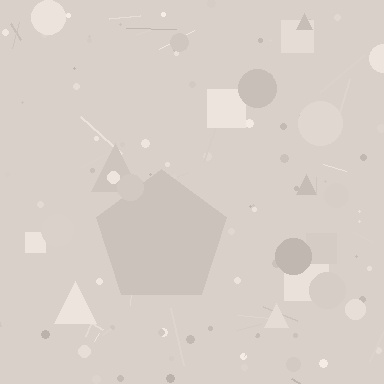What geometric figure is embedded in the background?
A pentagon is embedded in the background.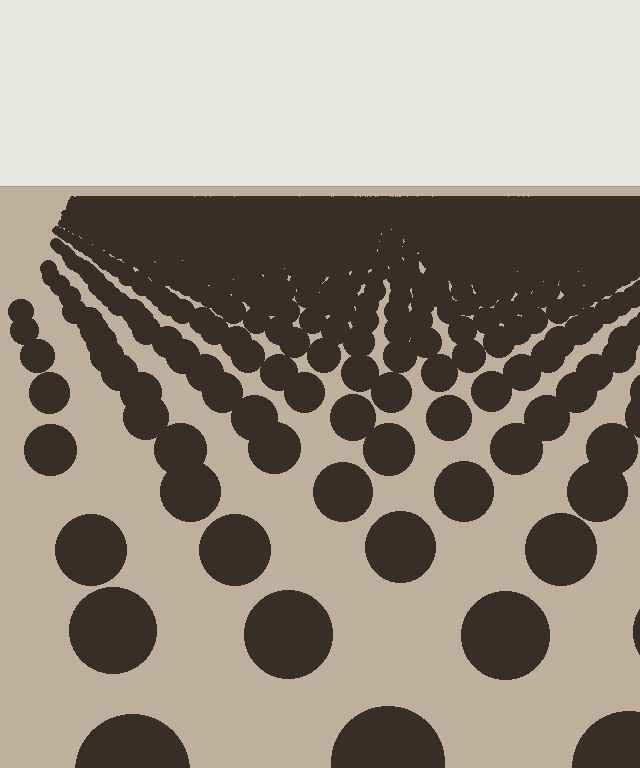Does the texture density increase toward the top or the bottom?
Density increases toward the top.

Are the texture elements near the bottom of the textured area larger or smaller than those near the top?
Larger. Near the bottom, elements are closer to the viewer and appear at a bigger on-screen size.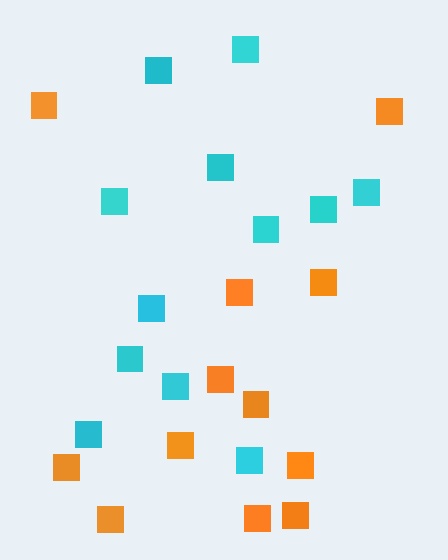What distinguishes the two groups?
There are 2 groups: one group of cyan squares (12) and one group of orange squares (12).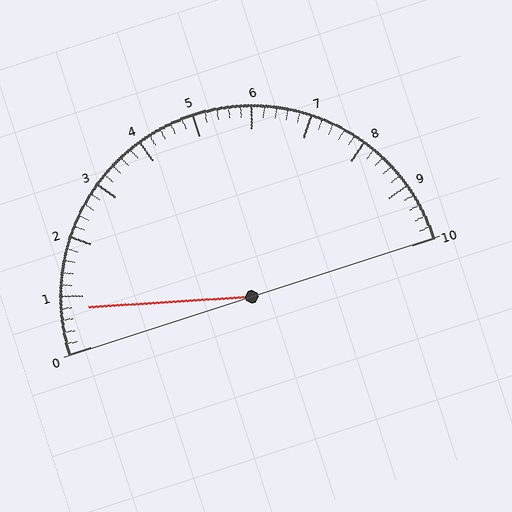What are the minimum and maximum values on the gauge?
The gauge ranges from 0 to 10.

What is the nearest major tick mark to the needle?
The nearest major tick mark is 1.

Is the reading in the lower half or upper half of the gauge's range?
The reading is in the lower half of the range (0 to 10).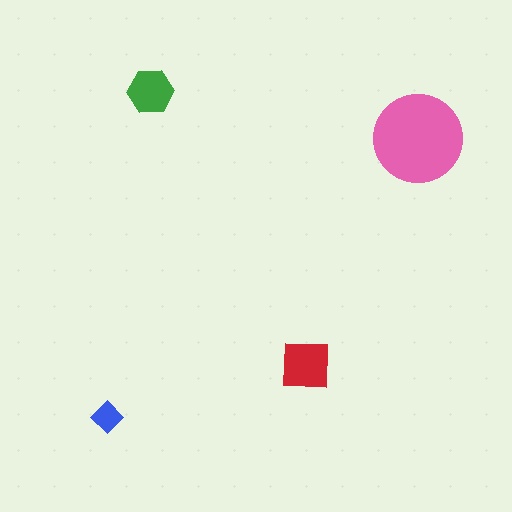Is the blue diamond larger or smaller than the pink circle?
Smaller.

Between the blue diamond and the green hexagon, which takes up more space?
The green hexagon.